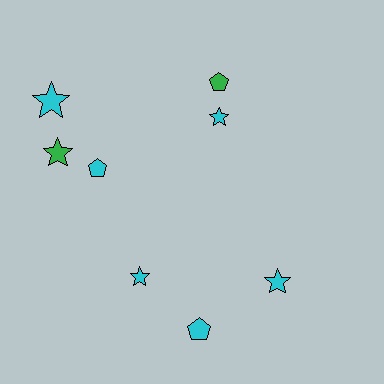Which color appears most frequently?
Cyan, with 6 objects.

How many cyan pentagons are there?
There are 2 cyan pentagons.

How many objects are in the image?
There are 8 objects.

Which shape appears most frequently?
Star, with 5 objects.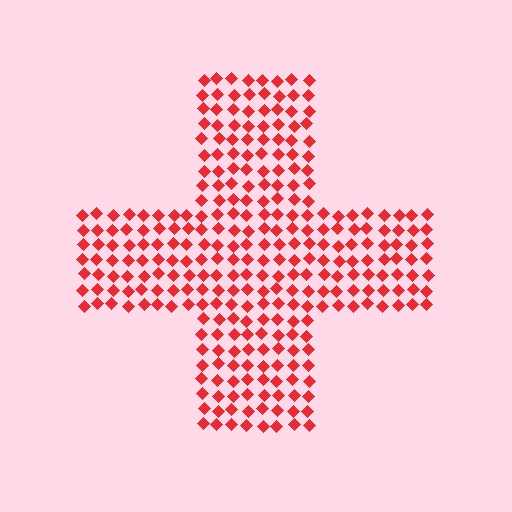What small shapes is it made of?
It is made of small diamonds.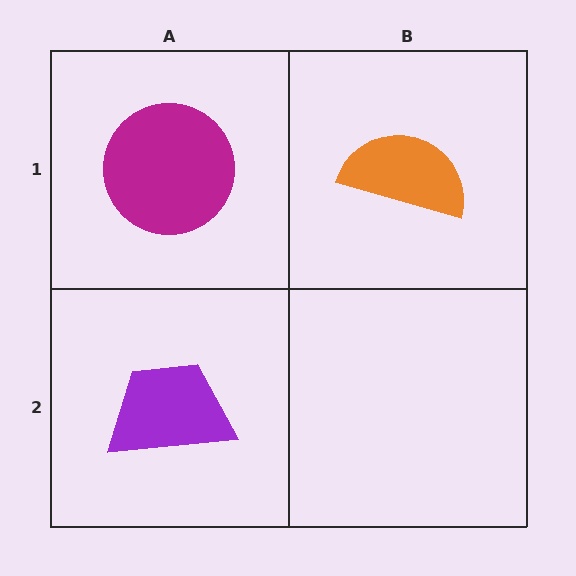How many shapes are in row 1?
2 shapes.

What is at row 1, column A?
A magenta circle.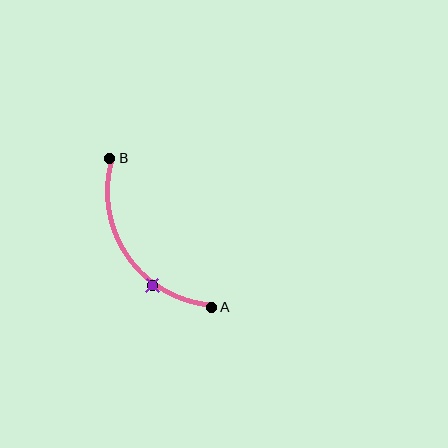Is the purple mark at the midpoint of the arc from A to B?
No. The purple mark lies on the arc but is closer to endpoint A. The arc midpoint would be at the point on the curve equidistant along the arc from both A and B.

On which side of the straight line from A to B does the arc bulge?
The arc bulges below and to the left of the straight line connecting A and B.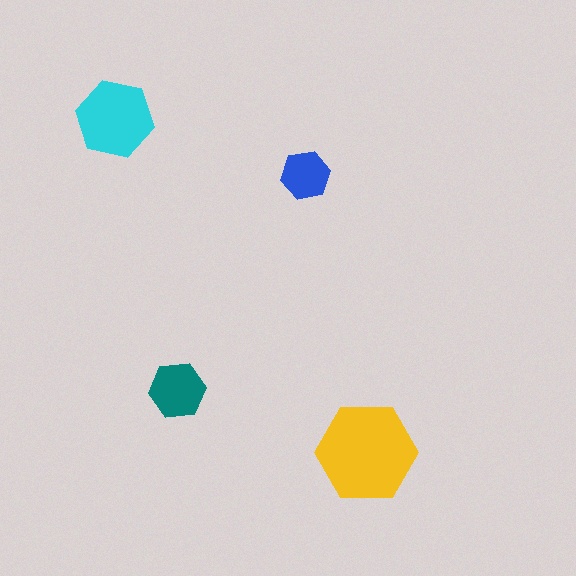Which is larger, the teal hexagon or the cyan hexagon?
The cyan one.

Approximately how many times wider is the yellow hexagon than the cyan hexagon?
About 1.5 times wider.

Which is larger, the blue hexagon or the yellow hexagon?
The yellow one.